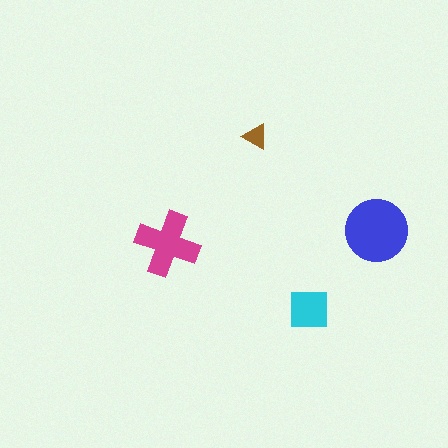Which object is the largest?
The blue circle.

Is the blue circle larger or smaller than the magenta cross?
Larger.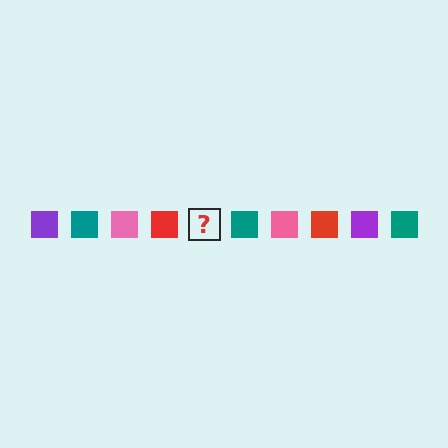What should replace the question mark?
The question mark should be replaced with a purple square.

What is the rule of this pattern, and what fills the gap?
The rule is that the pattern cycles through purple, teal, pink, red squares. The gap should be filled with a purple square.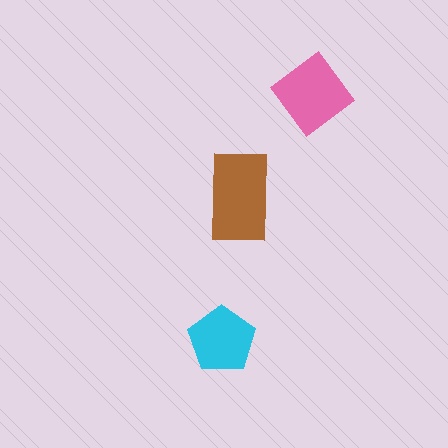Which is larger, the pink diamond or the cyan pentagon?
The pink diamond.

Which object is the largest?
The brown rectangle.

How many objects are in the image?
There are 3 objects in the image.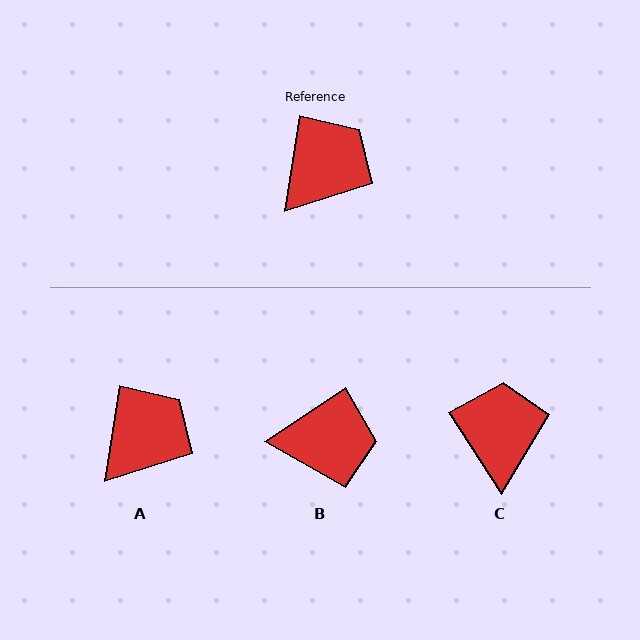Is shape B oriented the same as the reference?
No, it is off by about 47 degrees.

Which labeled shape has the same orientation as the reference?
A.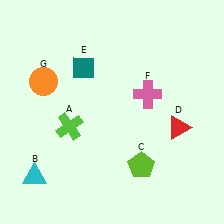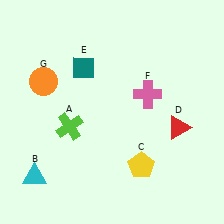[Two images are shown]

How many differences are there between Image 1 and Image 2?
There is 1 difference between the two images.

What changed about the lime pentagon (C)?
In Image 1, C is lime. In Image 2, it changed to yellow.